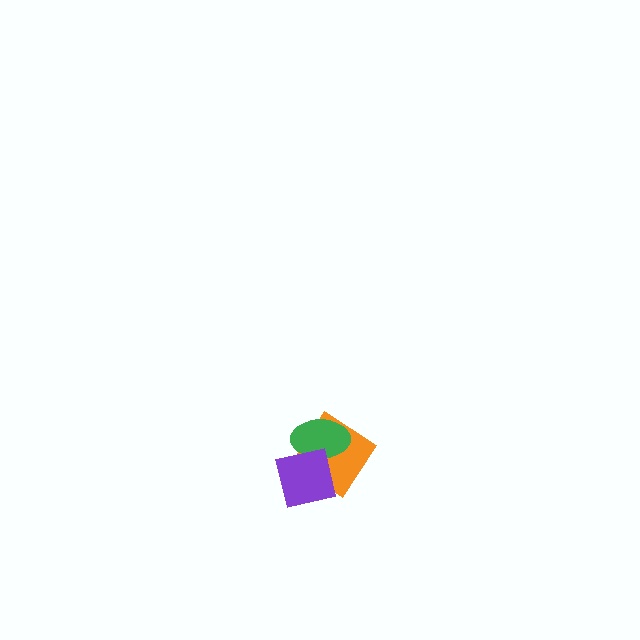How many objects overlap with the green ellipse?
2 objects overlap with the green ellipse.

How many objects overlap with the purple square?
2 objects overlap with the purple square.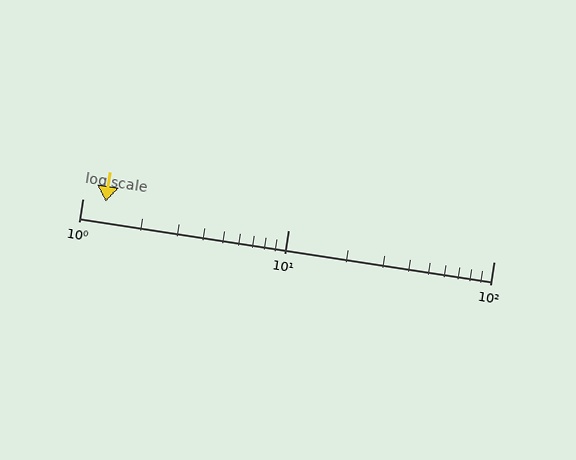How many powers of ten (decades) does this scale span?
The scale spans 2 decades, from 1 to 100.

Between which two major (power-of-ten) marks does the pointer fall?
The pointer is between 1 and 10.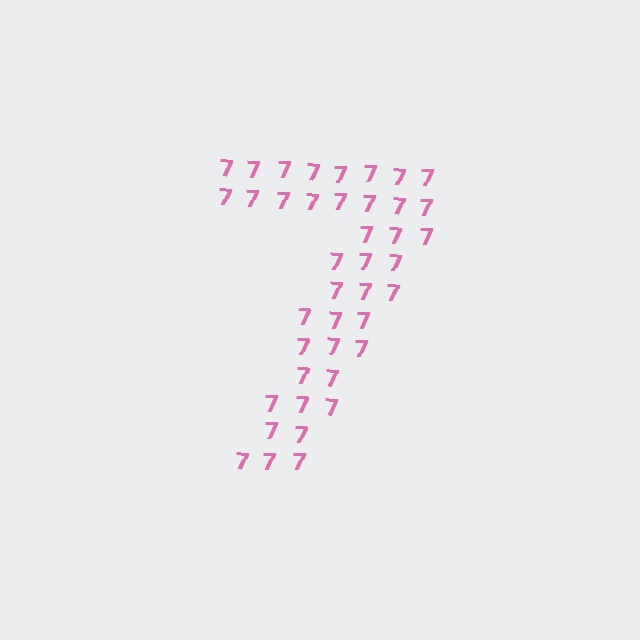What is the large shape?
The large shape is the digit 7.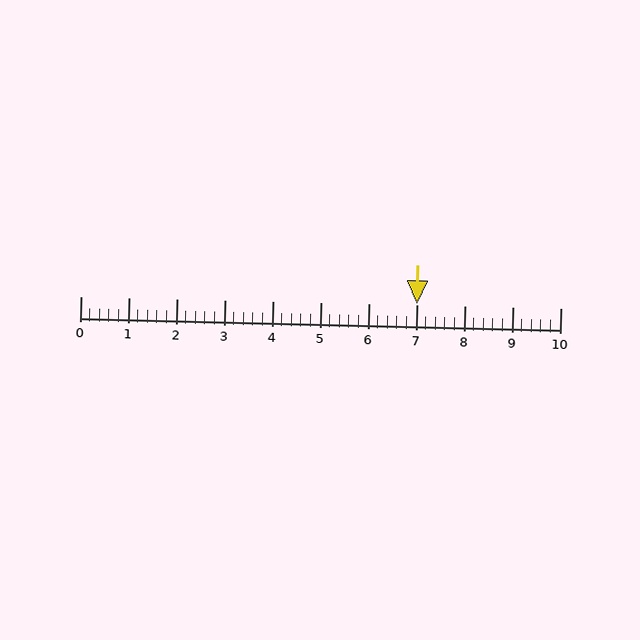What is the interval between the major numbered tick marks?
The major tick marks are spaced 1 units apart.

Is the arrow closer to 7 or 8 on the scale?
The arrow is closer to 7.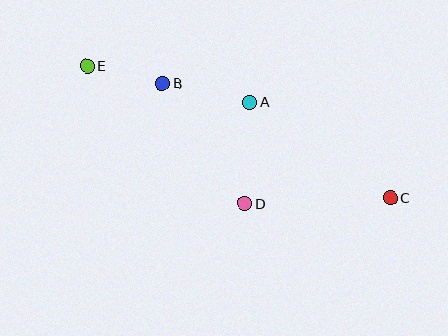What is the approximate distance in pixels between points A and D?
The distance between A and D is approximately 101 pixels.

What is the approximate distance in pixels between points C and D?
The distance between C and D is approximately 146 pixels.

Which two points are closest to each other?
Points B and E are closest to each other.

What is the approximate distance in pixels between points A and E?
The distance between A and E is approximately 166 pixels.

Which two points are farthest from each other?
Points C and E are farthest from each other.